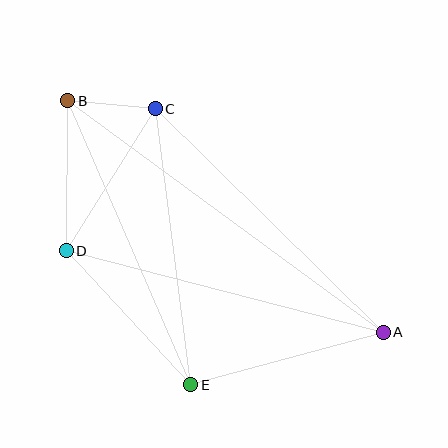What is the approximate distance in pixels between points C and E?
The distance between C and E is approximately 278 pixels.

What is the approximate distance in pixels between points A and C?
The distance between A and C is approximately 319 pixels.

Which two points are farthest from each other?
Points A and B are farthest from each other.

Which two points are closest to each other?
Points B and C are closest to each other.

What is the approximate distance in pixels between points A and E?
The distance between A and E is approximately 199 pixels.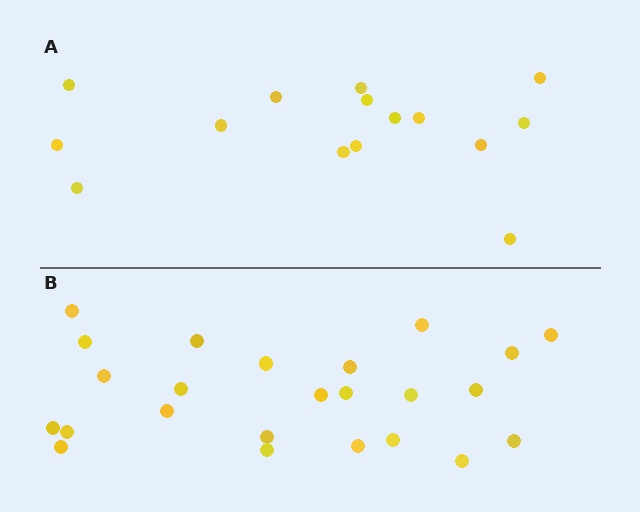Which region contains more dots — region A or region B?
Region B (the bottom region) has more dots.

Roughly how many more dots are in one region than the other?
Region B has roughly 8 or so more dots than region A.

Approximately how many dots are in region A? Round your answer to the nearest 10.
About 20 dots. (The exact count is 15, which rounds to 20.)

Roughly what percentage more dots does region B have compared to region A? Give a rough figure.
About 60% more.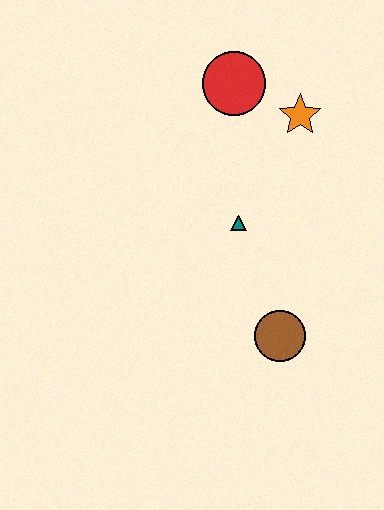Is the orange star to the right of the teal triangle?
Yes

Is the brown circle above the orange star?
No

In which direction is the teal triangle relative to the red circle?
The teal triangle is below the red circle.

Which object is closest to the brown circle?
The teal triangle is closest to the brown circle.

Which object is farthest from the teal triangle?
The red circle is farthest from the teal triangle.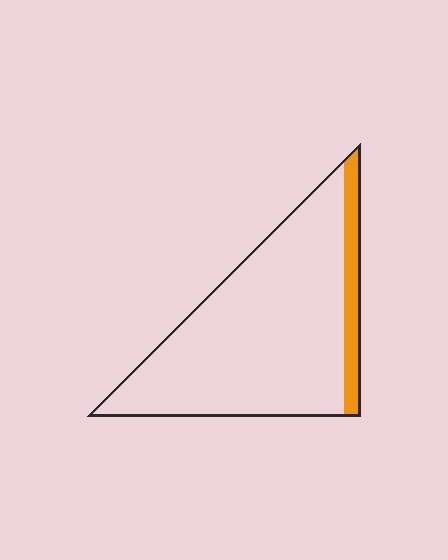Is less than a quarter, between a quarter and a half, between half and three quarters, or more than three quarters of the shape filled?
Less than a quarter.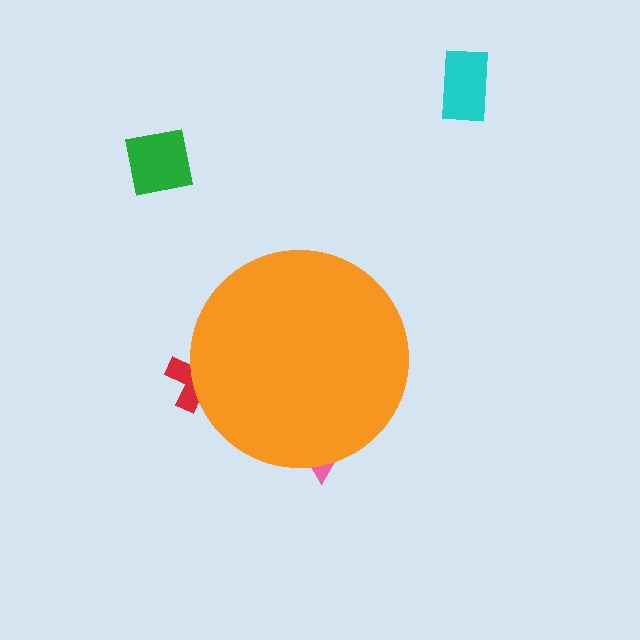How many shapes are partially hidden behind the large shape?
2 shapes are partially hidden.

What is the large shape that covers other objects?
An orange circle.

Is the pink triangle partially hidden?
Yes, the pink triangle is partially hidden behind the orange circle.